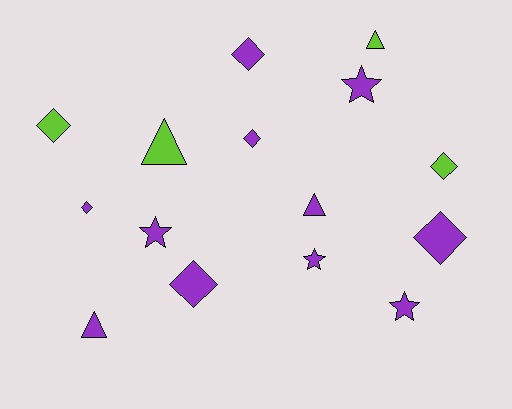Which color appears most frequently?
Purple, with 11 objects.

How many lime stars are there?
There are no lime stars.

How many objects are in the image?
There are 15 objects.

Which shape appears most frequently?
Diamond, with 7 objects.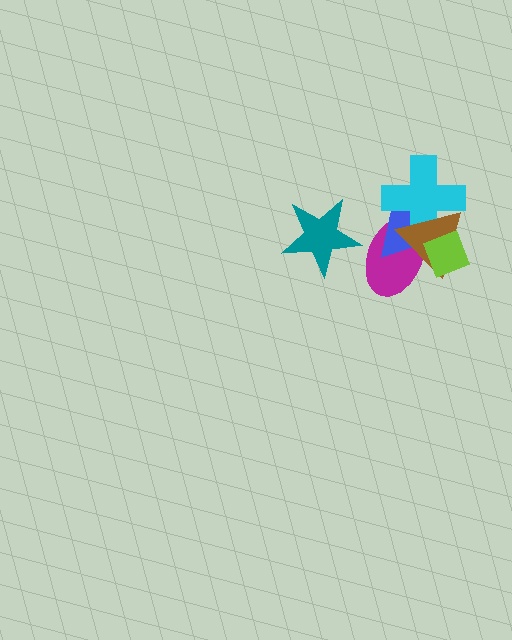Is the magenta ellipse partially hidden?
Yes, it is partially covered by another shape.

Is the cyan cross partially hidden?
Yes, it is partially covered by another shape.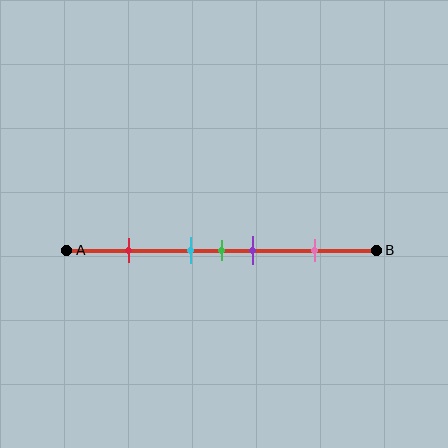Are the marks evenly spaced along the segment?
No, the marks are not evenly spaced.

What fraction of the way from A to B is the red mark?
The red mark is approximately 20% (0.2) of the way from A to B.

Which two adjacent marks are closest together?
The cyan and green marks are the closest adjacent pair.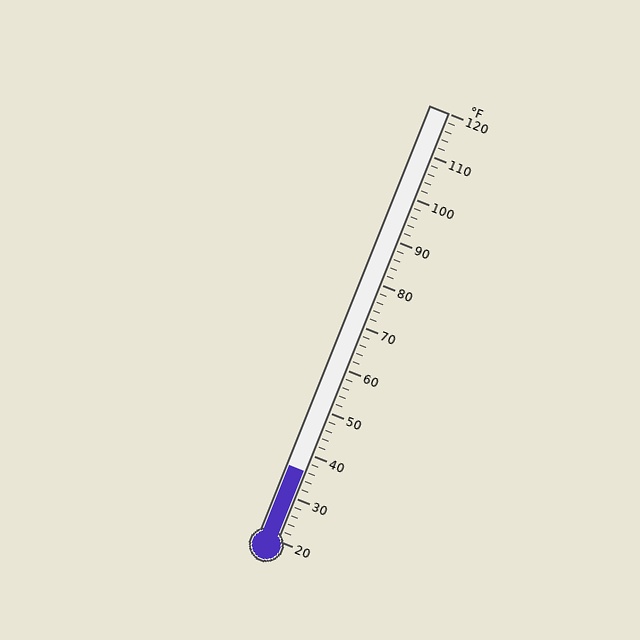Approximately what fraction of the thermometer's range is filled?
The thermometer is filled to approximately 15% of its range.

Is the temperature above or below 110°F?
The temperature is below 110°F.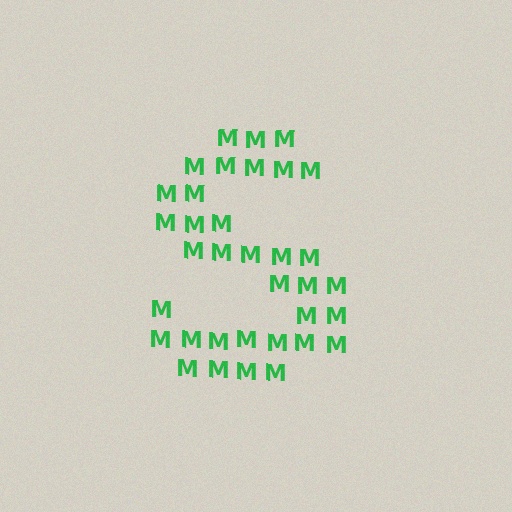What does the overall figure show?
The overall figure shows the letter S.